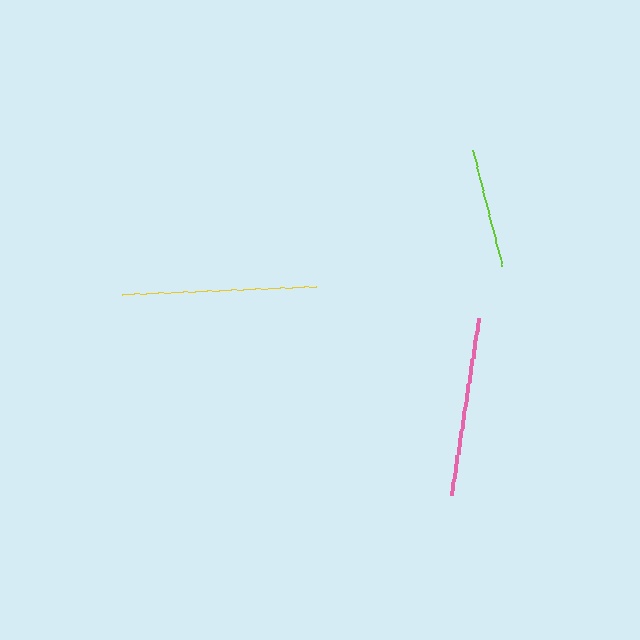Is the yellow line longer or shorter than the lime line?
The yellow line is longer than the lime line.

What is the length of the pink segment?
The pink segment is approximately 179 pixels long.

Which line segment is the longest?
The yellow line is the longest at approximately 195 pixels.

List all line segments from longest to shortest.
From longest to shortest: yellow, pink, lime.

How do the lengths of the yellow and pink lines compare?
The yellow and pink lines are approximately the same length.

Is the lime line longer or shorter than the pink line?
The pink line is longer than the lime line.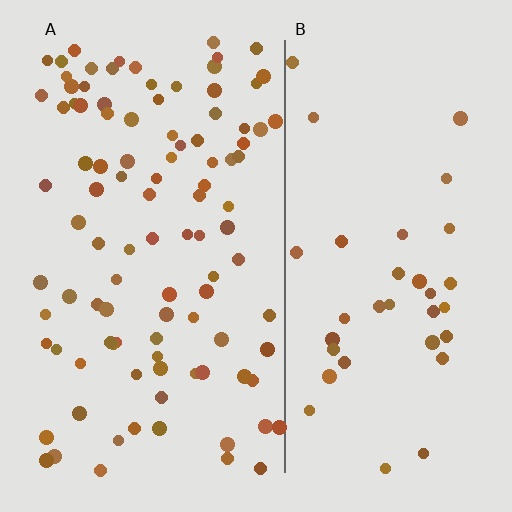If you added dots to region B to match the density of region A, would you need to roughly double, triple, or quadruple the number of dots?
Approximately triple.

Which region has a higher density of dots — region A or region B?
A (the left).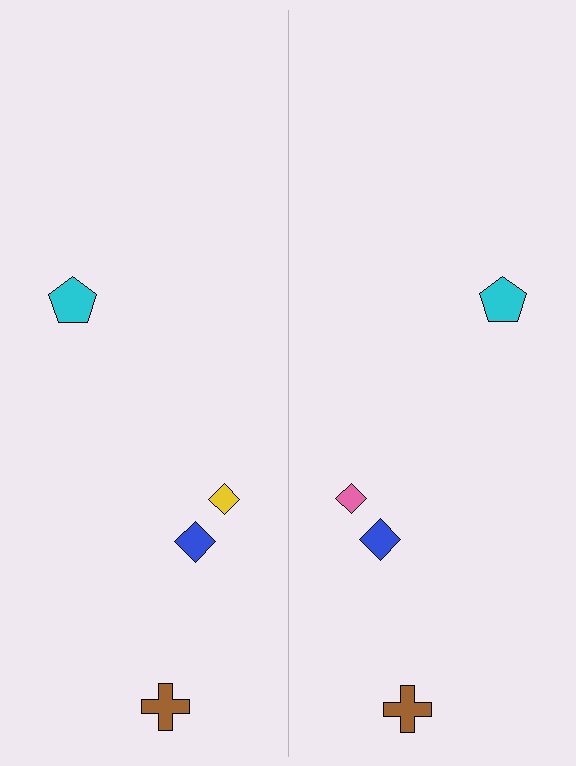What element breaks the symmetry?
The pink diamond on the right side breaks the symmetry — its mirror counterpart is yellow.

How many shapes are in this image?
There are 8 shapes in this image.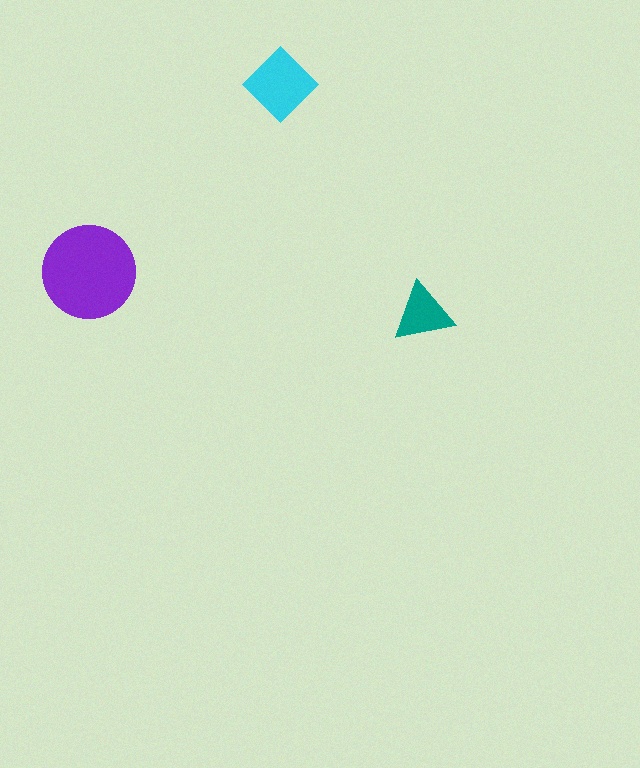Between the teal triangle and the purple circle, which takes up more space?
The purple circle.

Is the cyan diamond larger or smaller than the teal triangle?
Larger.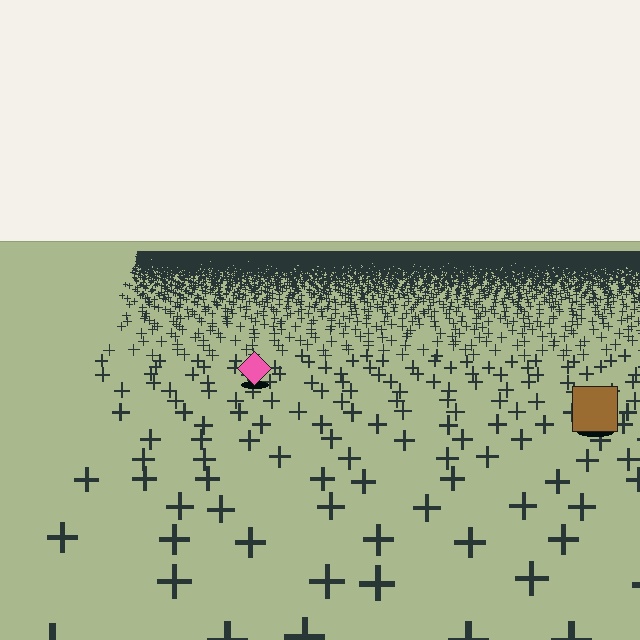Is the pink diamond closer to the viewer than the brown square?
No. The brown square is closer — you can tell from the texture gradient: the ground texture is coarser near it.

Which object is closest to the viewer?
The brown square is closest. The texture marks near it are larger and more spread out.